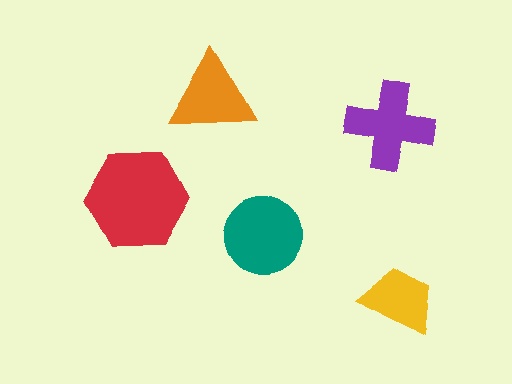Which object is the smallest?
The yellow trapezoid.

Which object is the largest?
The red hexagon.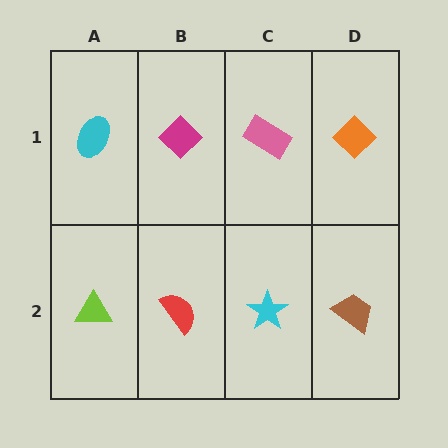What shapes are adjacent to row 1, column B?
A red semicircle (row 2, column B), a cyan ellipse (row 1, column A), a pink rectangle (row 1, column C).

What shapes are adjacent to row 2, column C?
A pink rectangle (row 1, column C), a red semicircle (row 2, column B), a brown trapezoid (row 2, column D).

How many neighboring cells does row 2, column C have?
3.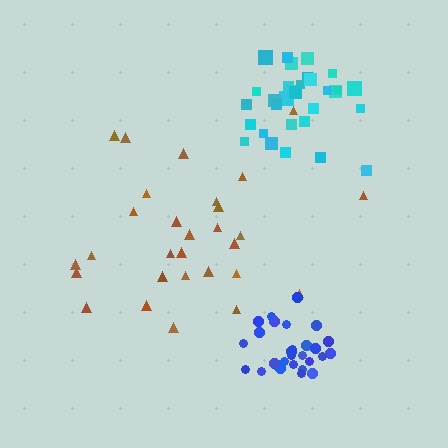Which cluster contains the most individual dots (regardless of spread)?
Cyan (31).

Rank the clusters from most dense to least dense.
blue, cyan, brown.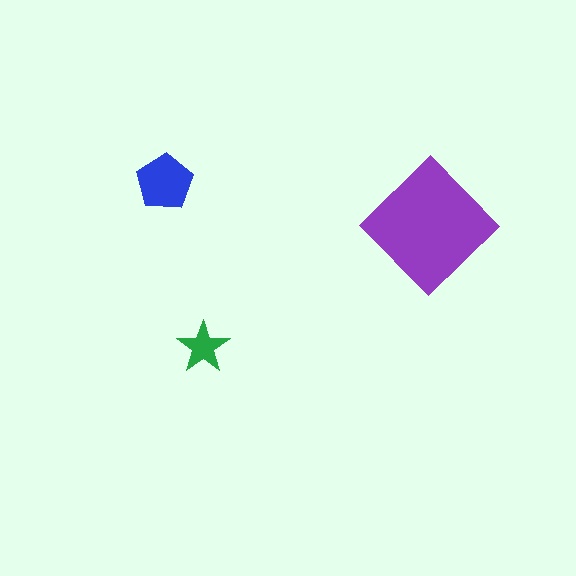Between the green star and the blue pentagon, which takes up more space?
The blue pentagon.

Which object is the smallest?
The green star.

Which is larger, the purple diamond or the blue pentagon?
The purple diamond.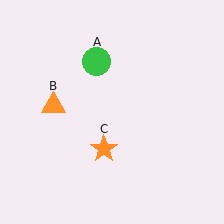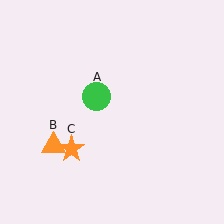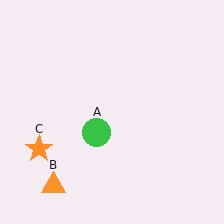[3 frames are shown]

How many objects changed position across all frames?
3 objects changed position: green circle (object A), orange triangle (object B), orange star (object C).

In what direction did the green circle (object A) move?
The green circle (object A) moved down.